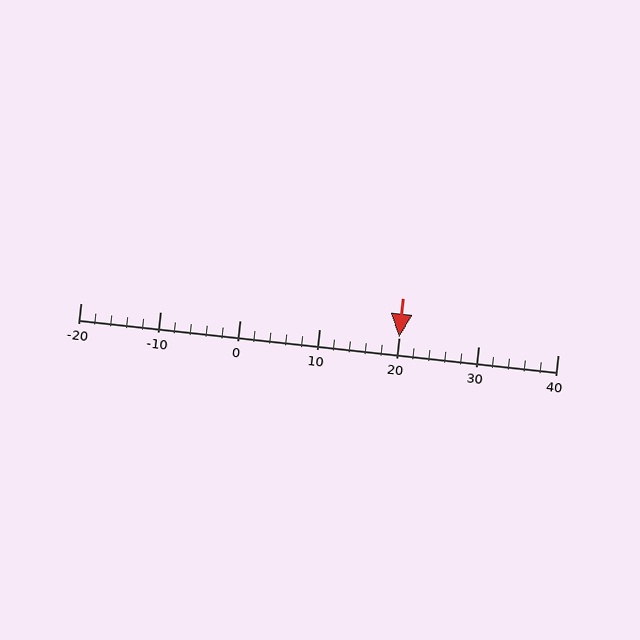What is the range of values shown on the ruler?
The ruler shows values from -20 to 40.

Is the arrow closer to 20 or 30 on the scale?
The arrow is closer to 20.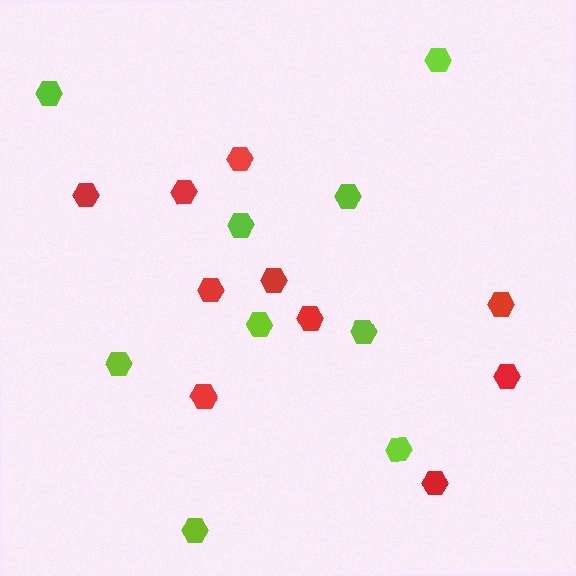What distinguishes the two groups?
There are 2 groups: one group of red hexagons (10) and one group of lime hexagons (9).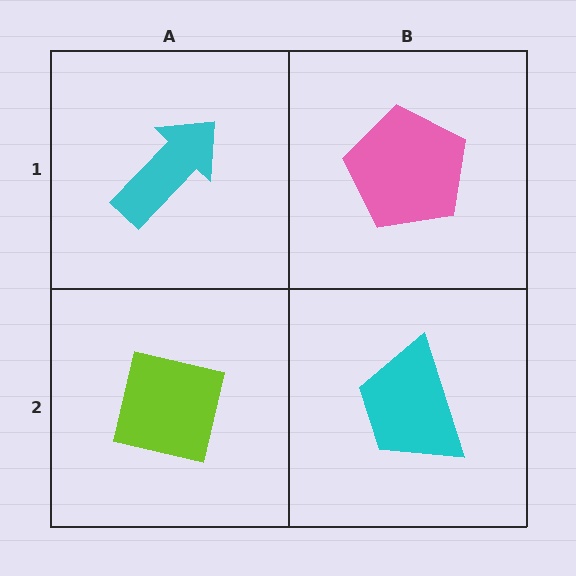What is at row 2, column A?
A lime square.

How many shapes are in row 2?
2 shapes.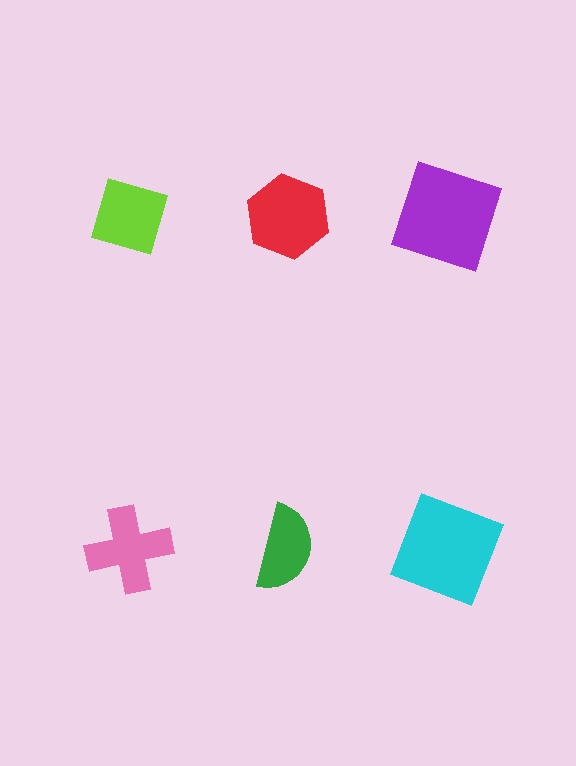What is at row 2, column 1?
A pink cross.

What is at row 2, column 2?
A green semicircle.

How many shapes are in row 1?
3 shapes.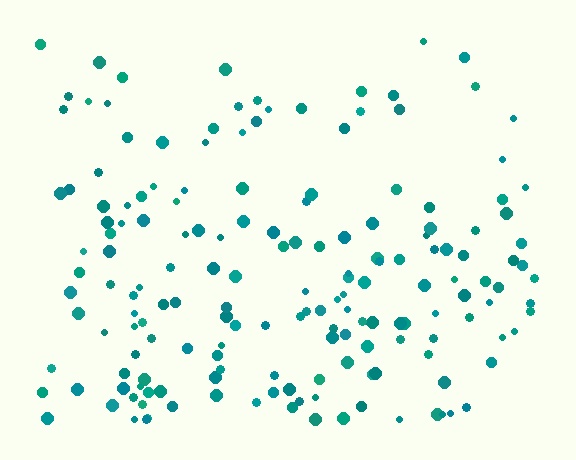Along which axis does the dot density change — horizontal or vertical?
Vertical.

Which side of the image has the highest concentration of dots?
The bottom.